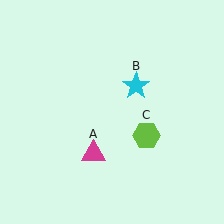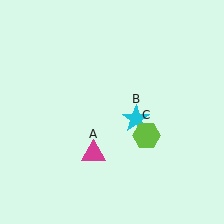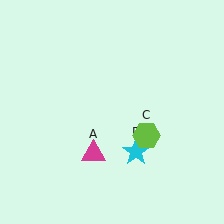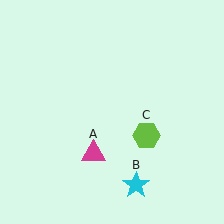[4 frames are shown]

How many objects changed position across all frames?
1 object changed position: cyan star (object B).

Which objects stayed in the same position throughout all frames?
Magenta triangle (object A) and lime hexagon (object C) remained stationary.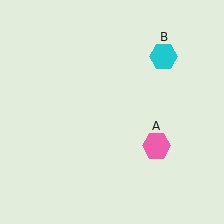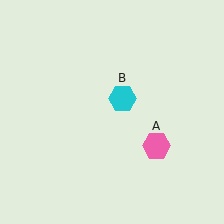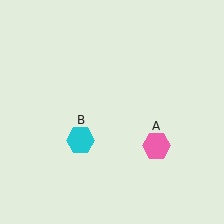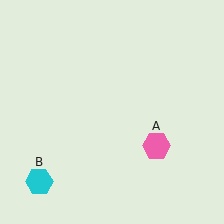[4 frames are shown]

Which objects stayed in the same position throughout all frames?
Pink hexagon (object A) remained stationary.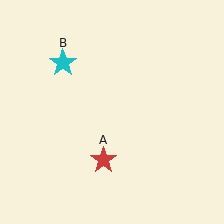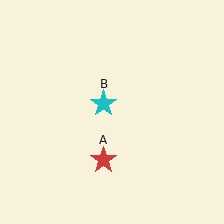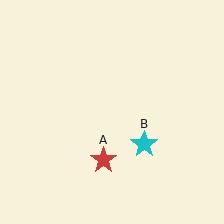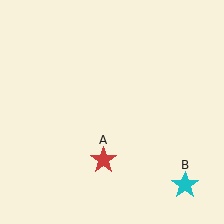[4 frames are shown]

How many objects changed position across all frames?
1 object changed position: cyan star (object B).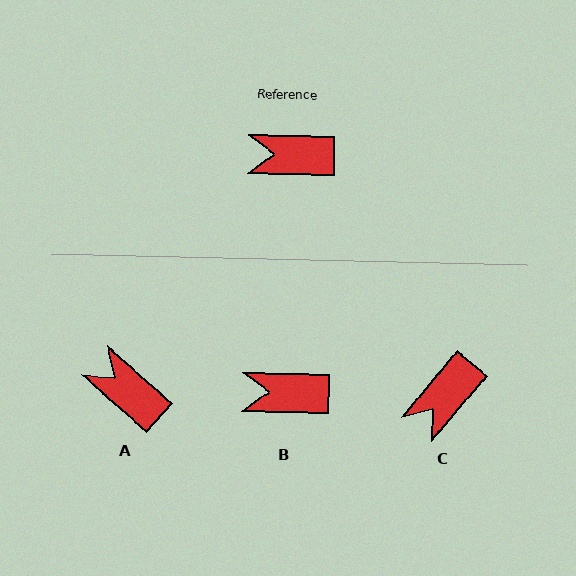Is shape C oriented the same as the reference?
No, it is off by about 51 degrees.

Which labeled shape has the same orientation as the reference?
B.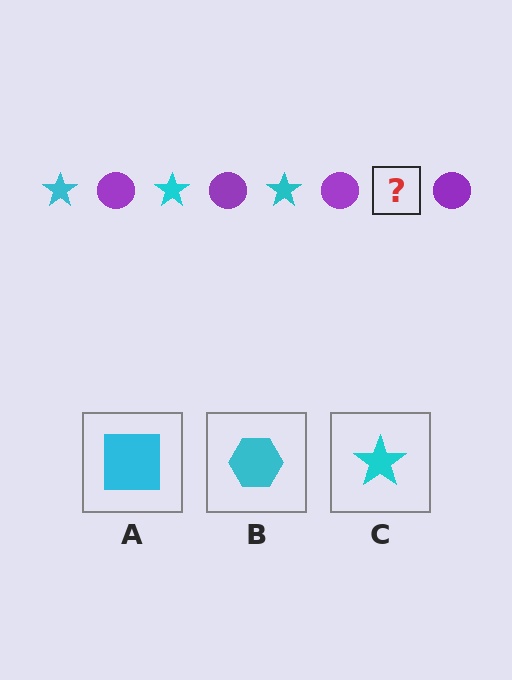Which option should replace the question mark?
Option C.